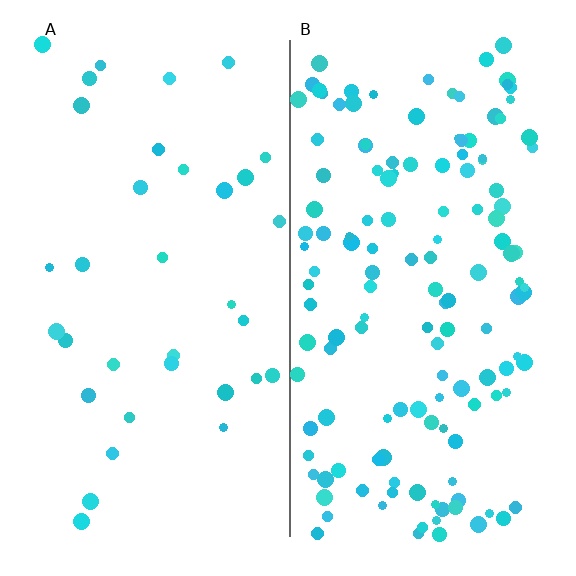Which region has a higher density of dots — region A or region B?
B (the right).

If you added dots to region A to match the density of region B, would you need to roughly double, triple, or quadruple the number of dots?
Approximately quadruple.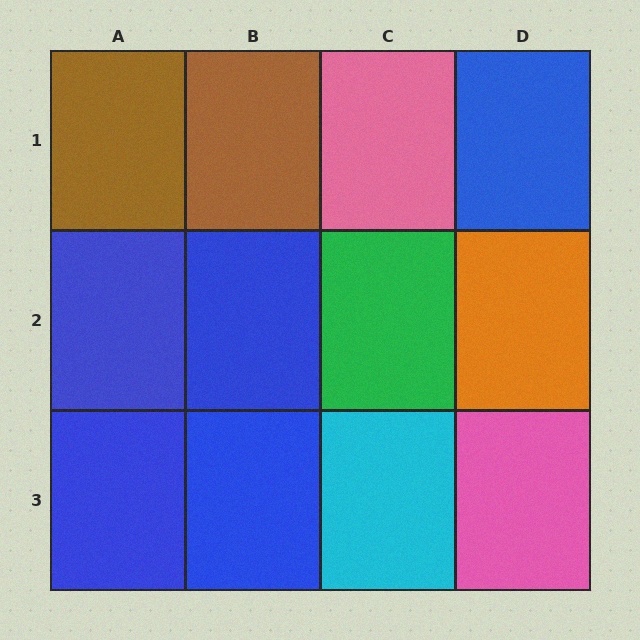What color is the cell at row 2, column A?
Blue.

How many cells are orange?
1 cell is orange.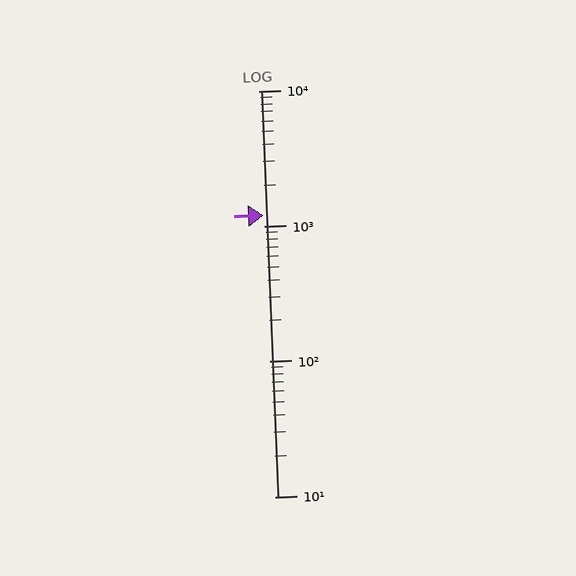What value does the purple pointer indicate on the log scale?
The pointer indicates approximately 1200.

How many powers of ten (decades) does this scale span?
The scale spans 3 decades, from 10 to 10000.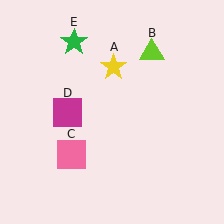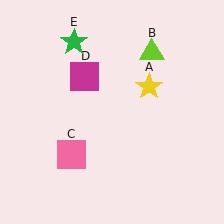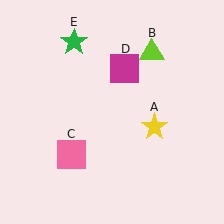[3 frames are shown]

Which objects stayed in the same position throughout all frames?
Lime triangle (object B) and pink square (object C) and green star (object E) remained stationary.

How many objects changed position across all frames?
2 objects changed position: yellow star (object A), magenta square (object D).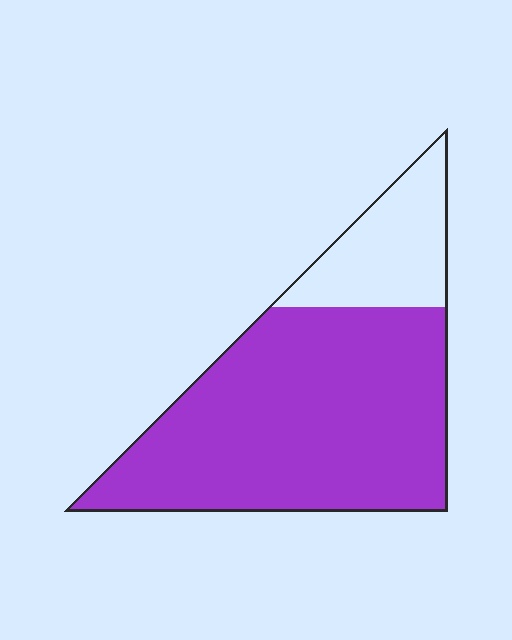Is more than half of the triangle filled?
Yes.